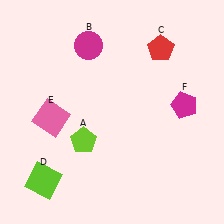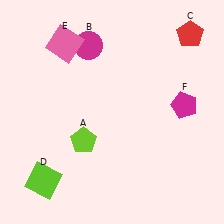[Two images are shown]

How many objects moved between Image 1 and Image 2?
2 objects moved between the two images.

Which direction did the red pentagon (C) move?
The red pentagon (C) moved right.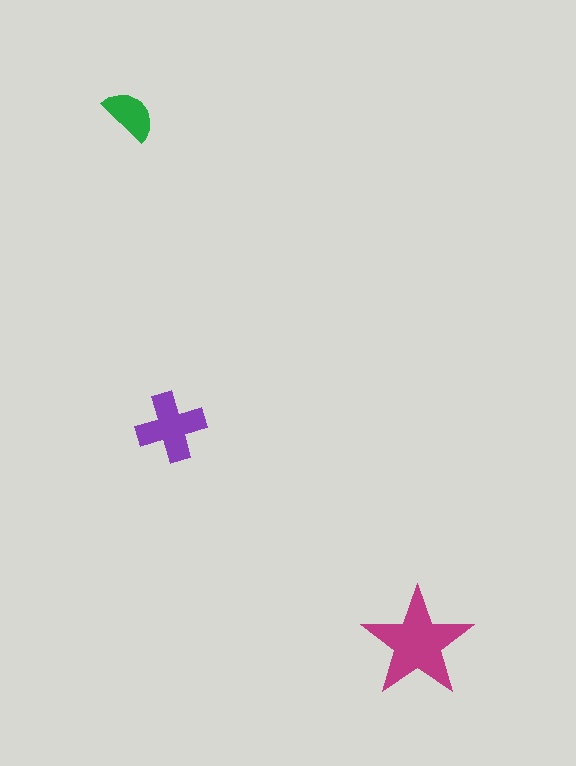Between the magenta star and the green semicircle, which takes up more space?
The magenta star.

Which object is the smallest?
The green semicircle.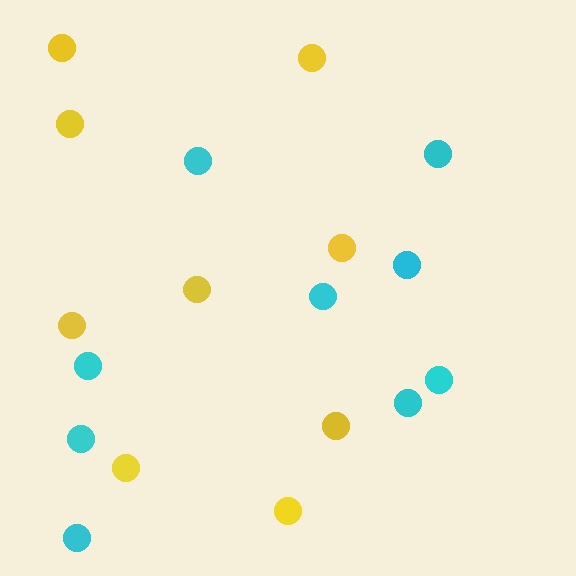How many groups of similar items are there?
There are 2 groups: one group of cyan circles (9) and one group of yellow circles (9).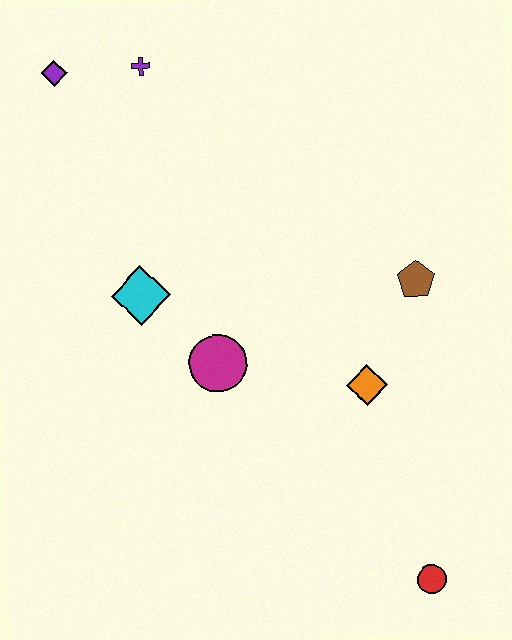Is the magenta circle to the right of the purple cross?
Yes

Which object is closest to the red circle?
The orange diamond is closest to the red circle.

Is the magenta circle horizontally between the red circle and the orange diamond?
No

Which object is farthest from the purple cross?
The red circle is farthest from the purple cross.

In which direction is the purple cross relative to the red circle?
The purple cross is above the red circle.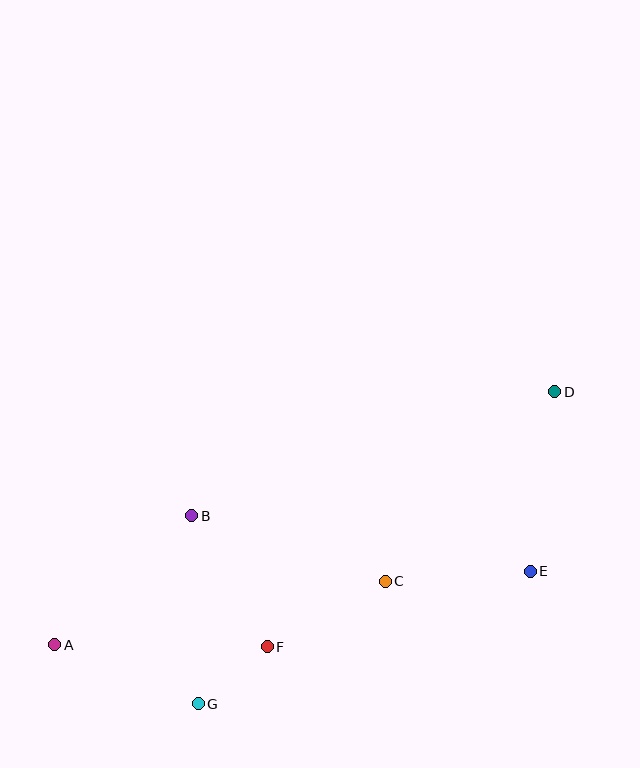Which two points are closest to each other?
Points F and G are closest to each other.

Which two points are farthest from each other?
Points A and D are farthest from each other.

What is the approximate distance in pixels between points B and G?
The distance between B and G is approximately 188 pixels.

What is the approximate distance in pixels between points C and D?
The distance between C and D is approximately 254 pixels.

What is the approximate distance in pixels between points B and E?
The distance between B and E is approximately 343 pixels.